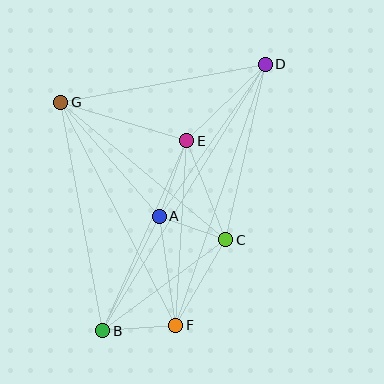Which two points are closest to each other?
Points A and C are closest to each other.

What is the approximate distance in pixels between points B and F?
The distance between B and F is approximately 73 pixels.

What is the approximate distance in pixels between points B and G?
The distance between B and G is approximately 232 pixels.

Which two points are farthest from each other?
Points B and D are farthest from each other.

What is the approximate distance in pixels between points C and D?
The distance between C and D is approximately 180 pixels.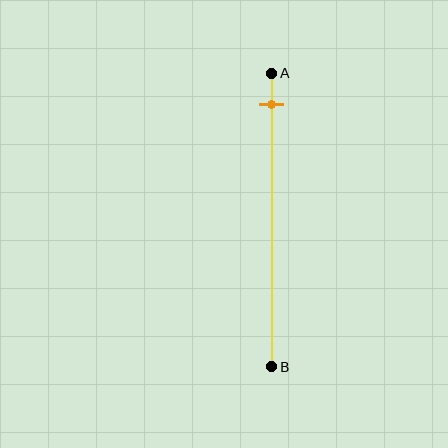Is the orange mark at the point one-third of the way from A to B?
No, the mark is at about 10% from A, not at the 33% one-third point.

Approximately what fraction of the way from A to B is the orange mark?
The orange mark is approximately 10% of the way from A to B.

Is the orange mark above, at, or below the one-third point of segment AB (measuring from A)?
The orange mark is above the one-third point of segment AB.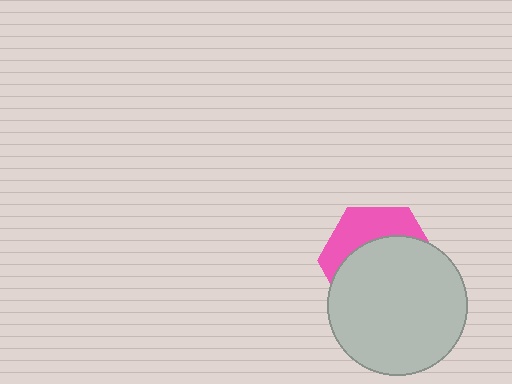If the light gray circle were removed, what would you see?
You would see the complete pink hexagon.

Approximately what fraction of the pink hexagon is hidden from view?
Roughly 65% of the pink hexagon is hidden behind the light gray circle.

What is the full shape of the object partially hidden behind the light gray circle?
The partially hidden object is a pink hexagon.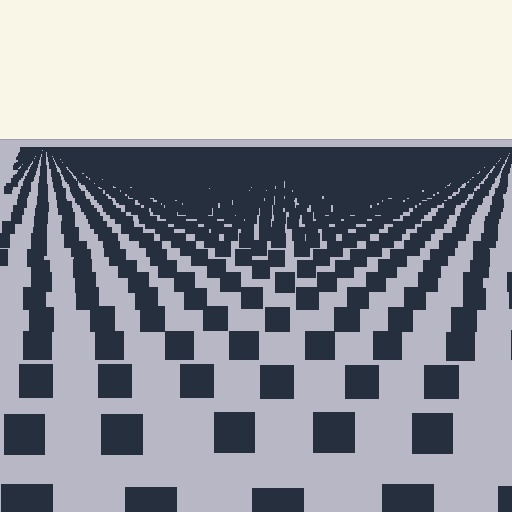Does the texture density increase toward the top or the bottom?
Density increases toward the top.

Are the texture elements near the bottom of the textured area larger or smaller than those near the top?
Larger. Near the bottom, elements are closer to the viewer and appear at a bigger on-screen size.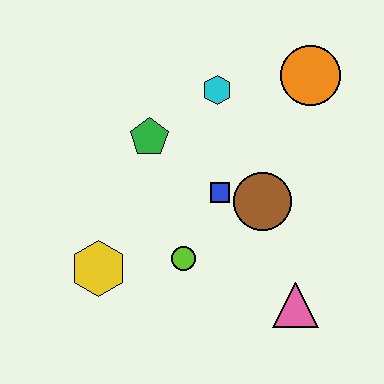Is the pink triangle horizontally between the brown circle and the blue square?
No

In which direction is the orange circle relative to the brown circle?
The orange circle is above the brown circle.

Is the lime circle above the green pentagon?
No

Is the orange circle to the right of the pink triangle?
Yes